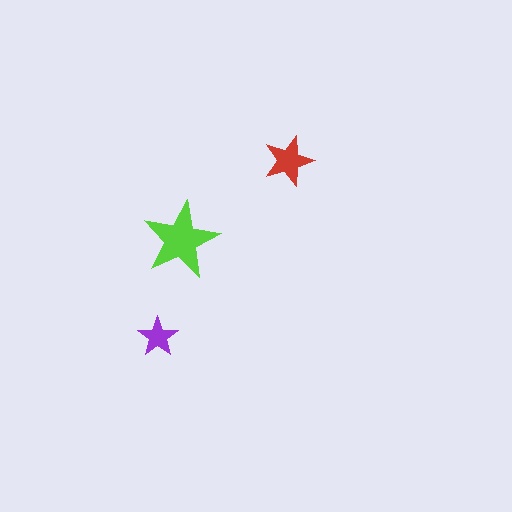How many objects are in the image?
There are 3 objects in the image.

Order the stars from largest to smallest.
the lime one, the red one, the purple one.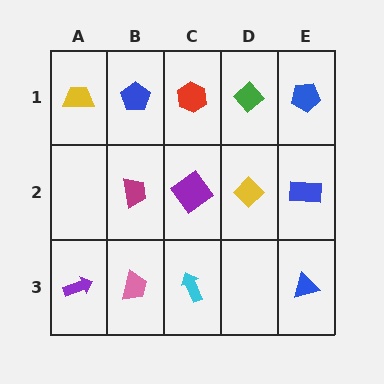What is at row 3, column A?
A purple arrow.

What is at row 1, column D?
A green diamond.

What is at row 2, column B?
A magenta trapezoid.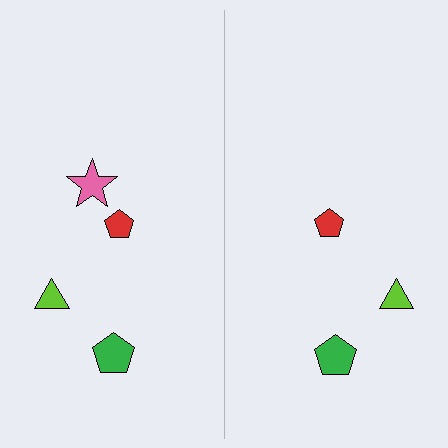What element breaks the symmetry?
A pink star is missing from the right side.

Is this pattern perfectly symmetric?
No, the pattern is not perfectly symmetric. A pink star is missing from the right side.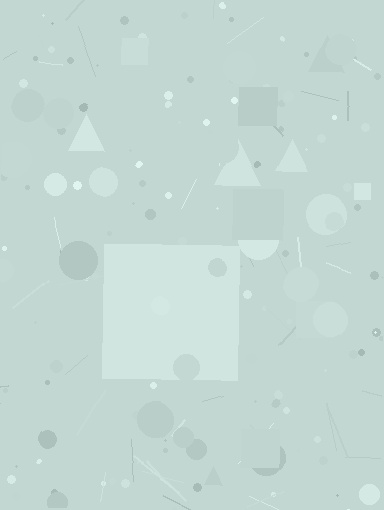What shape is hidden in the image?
A square is hidden in the image.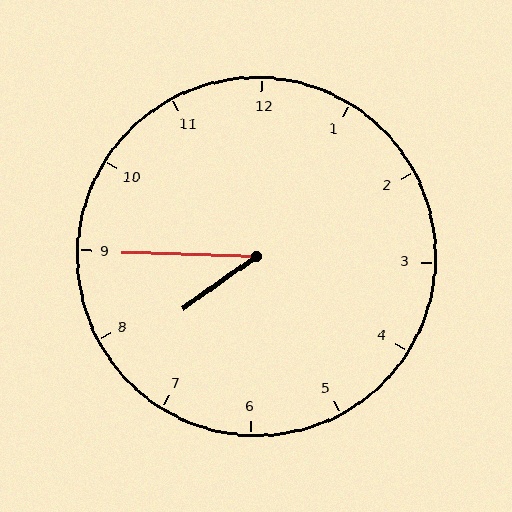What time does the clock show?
7:45.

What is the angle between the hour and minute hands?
Approximately 38 degrees.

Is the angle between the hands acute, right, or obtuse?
It is acute.